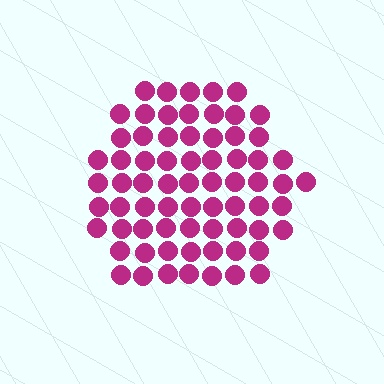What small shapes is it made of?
It is made of small circles.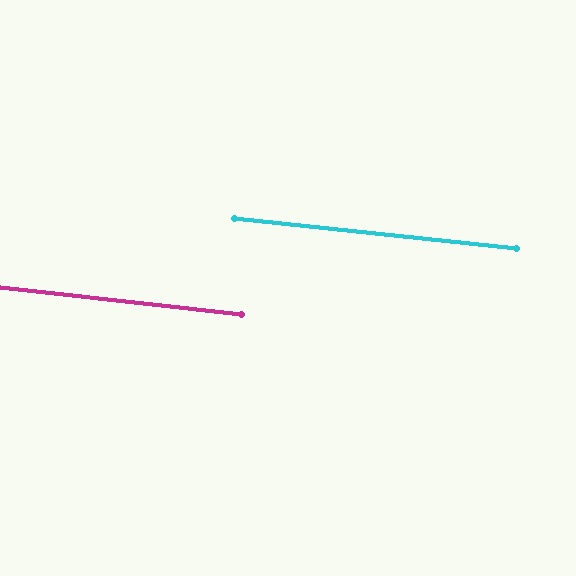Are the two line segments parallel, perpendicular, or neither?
Parallel — their directions differ by only 0.5°.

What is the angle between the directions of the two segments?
Approximately 0 degrees.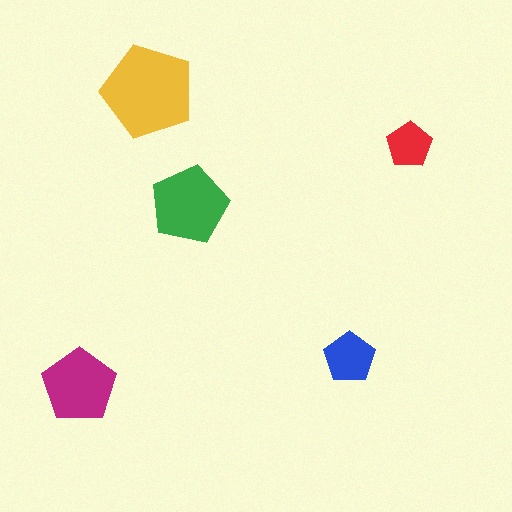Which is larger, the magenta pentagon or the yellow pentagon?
The yellow one.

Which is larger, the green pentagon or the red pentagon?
The green one.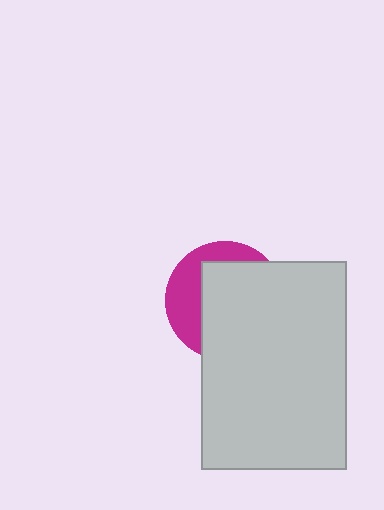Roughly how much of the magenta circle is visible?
A small part of it is visible (roughly 35%).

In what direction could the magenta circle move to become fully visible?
The magenta circle could move toward the upper-left. That would shift it out from behind the light gray rectangle entirely.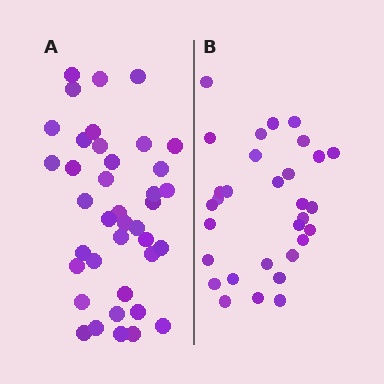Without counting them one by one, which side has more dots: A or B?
Region A (the left region) has more dots.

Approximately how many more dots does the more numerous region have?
Region A has roughly 8 or so more dots than region B.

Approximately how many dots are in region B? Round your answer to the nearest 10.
About 30 dots. (The exact count is 31, which rounds to 30.)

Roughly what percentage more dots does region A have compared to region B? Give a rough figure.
About 25% more.